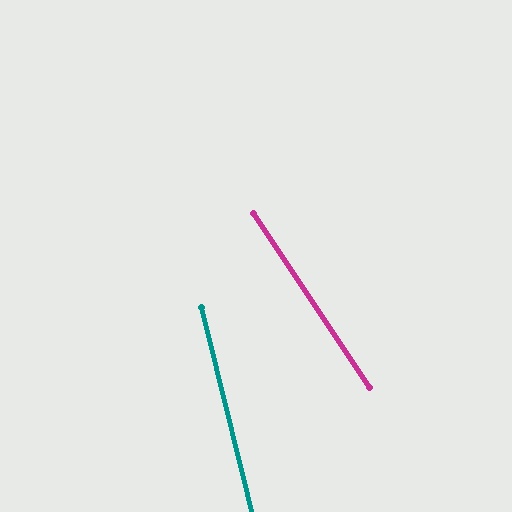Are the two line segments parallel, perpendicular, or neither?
Neither parallel nor perpendicular — they differ by about 20°.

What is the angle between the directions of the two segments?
Approximately 20 degrees.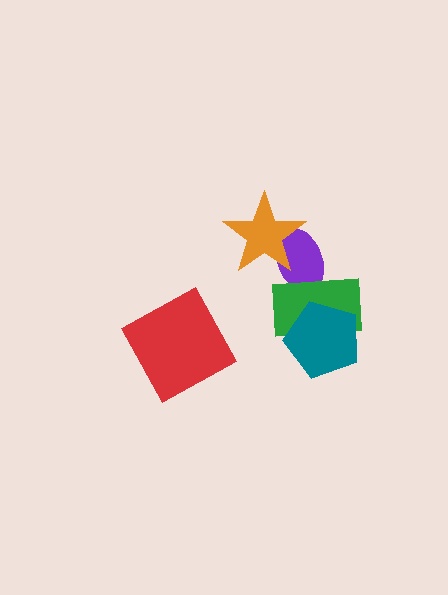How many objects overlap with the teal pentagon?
1 object overlaps with the teal pentagon.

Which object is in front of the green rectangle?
The teal pentagon is in front of the green rectangle.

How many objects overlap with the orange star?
1 object overlaps with the orange star.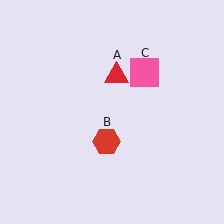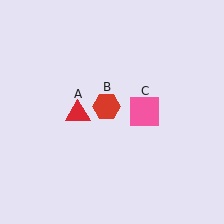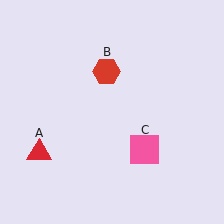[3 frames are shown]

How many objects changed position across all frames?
3 objects changed position: red triangle (object A), red hexagon (object B), pink square (object C).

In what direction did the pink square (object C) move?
The pink square (object C) moved down.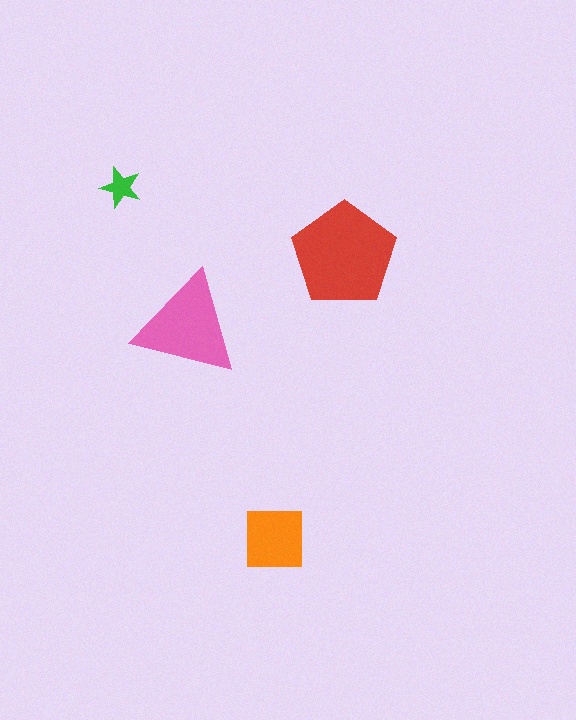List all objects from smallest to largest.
The green star, the orange square, the pink triangle, the red pentagon.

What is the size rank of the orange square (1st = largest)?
3rd.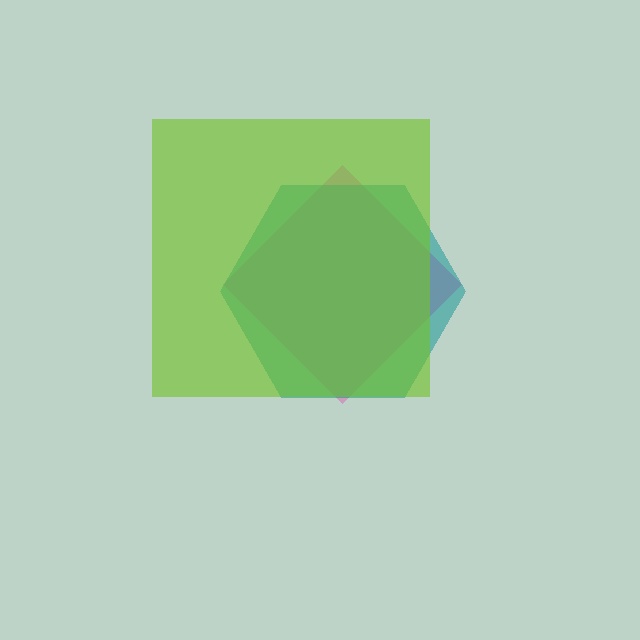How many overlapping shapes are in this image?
There are 3 overlapping shapes in the image.